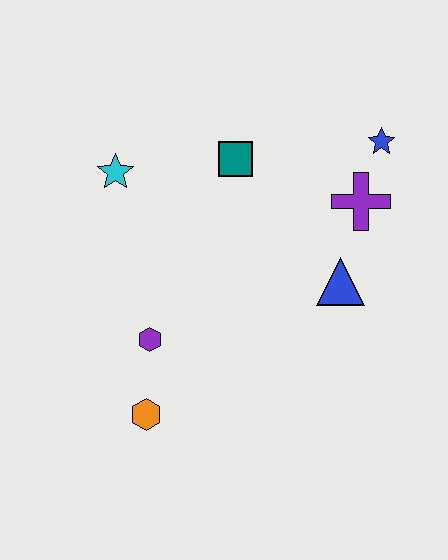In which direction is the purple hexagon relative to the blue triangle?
The purple hexagon is to the left of the blue triangle.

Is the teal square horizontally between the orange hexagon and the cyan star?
No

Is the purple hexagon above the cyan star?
No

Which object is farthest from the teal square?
The orange hexagon is farthest from the teal square.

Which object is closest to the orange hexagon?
The purple hexagon is closest to the orange hexagon.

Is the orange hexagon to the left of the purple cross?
Yes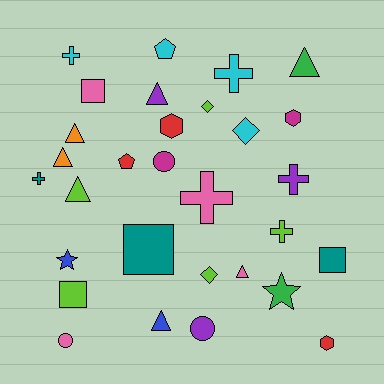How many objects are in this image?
There are 30 objects.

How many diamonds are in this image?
There are 3 diamonds.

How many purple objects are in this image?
There are 3 purple objects.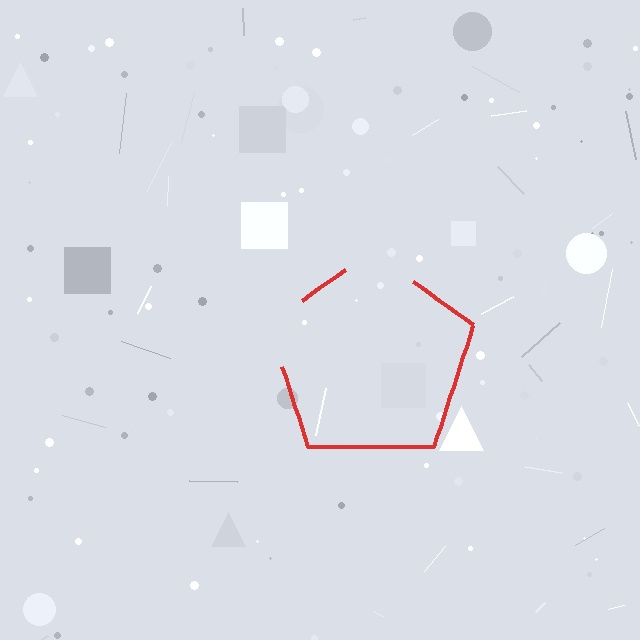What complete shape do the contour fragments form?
The contour fragments form a pentagon.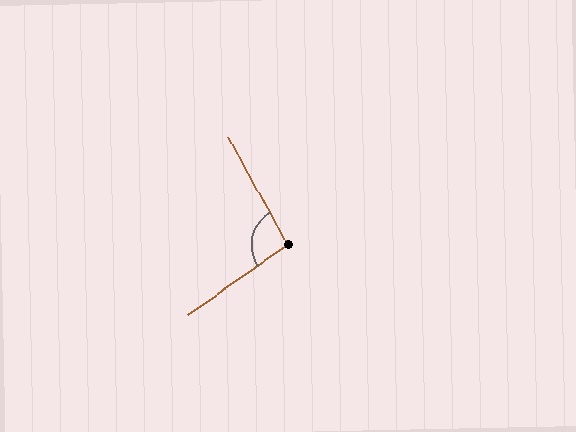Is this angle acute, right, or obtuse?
It is obtuse.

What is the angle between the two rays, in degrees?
Approximately 96 degrees.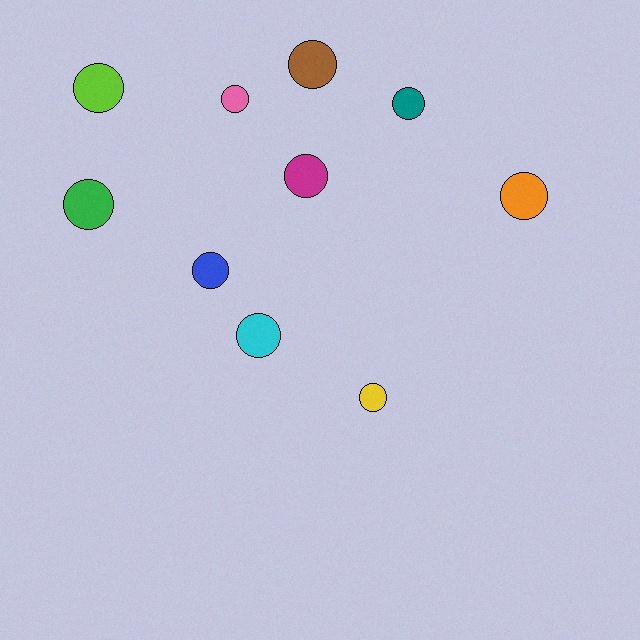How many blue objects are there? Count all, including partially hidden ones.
There is 1 blue object.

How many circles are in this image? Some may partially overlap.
There are 10 circles.